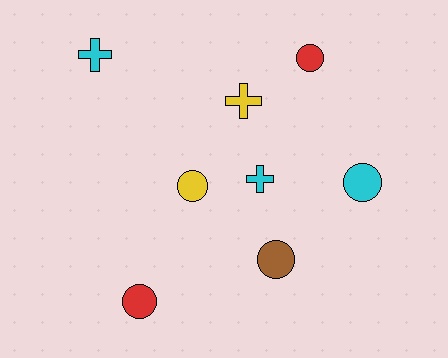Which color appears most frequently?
Cyan, with 3 objects.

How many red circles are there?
There are 2 red circles.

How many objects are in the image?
There are 8 objects.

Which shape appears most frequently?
Circle, with 5 objects.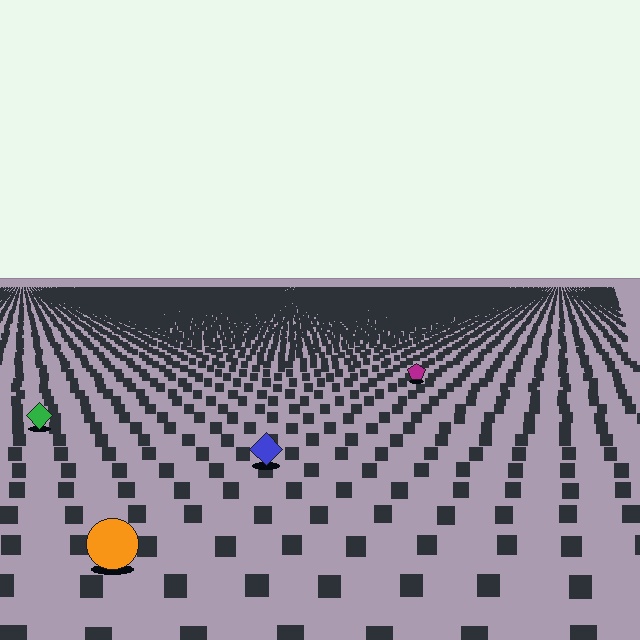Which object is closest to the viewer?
The orange circle is closest. The texture marks near it are larger and more spread out.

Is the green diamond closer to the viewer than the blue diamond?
No. The blue diamond is closer — you can tell from the texture gradient: the ground texture is coarser near it.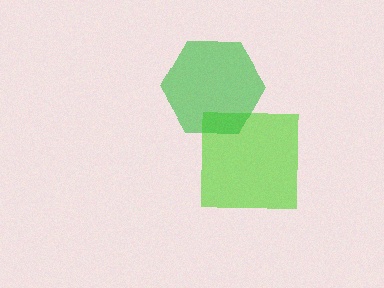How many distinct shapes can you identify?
There are 2 distinct shapes: a lime square, a green hexagon.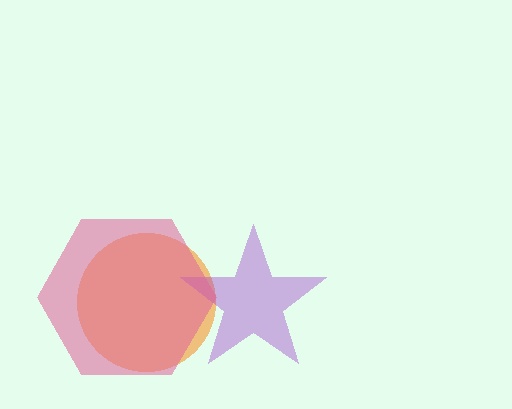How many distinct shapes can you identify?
There are 3 distinct shapes: an orange circle, a purple star, a pink hexagon.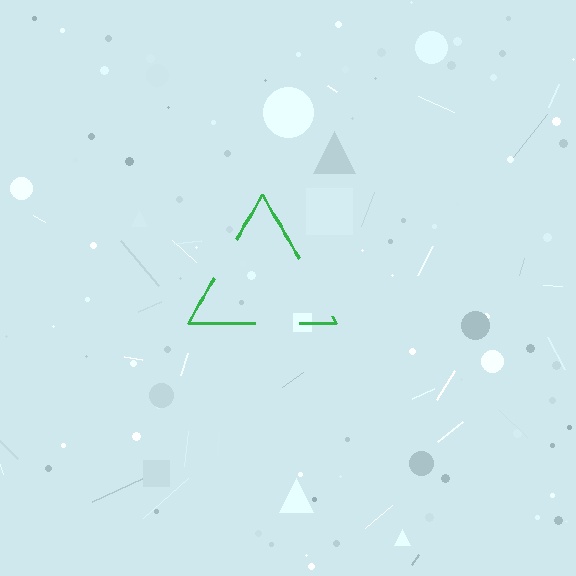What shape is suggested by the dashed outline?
The dashed outline suggests a triangle.